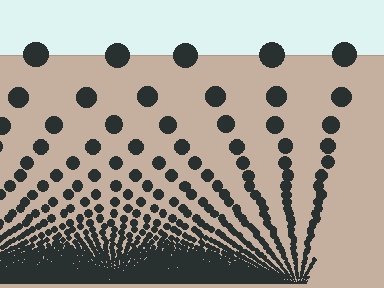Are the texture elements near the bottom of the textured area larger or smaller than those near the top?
Smaller. The gradient is inverted — elements near the bottom are smaller and denser.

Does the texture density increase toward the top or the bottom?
Density increases toward the bottom.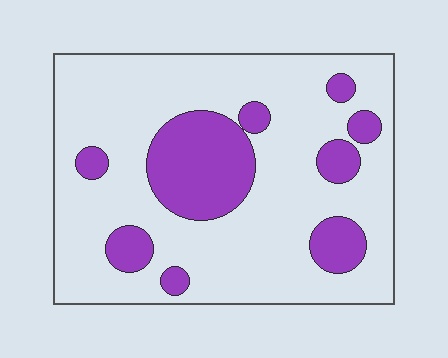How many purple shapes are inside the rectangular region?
9.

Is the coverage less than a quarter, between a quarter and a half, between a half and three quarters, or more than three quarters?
Less than a quarter.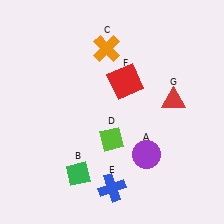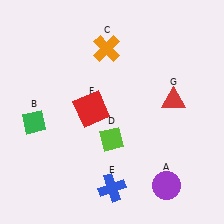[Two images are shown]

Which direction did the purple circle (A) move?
The purple circle (A) moved down.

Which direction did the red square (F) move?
The red square (F) moved left.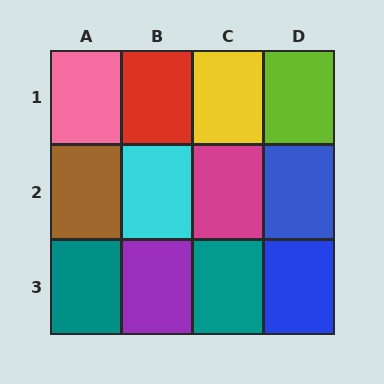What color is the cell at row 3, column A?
Teal.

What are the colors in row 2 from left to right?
Brown, cyan, magenta, blue.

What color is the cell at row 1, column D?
Lime.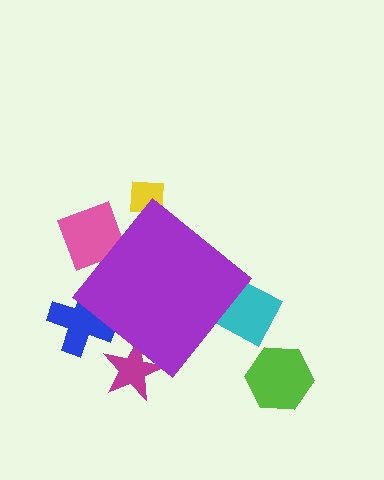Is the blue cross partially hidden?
Yes, the blue cross is partially hidden behind the purple diamond.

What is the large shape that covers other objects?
A purple diamond.